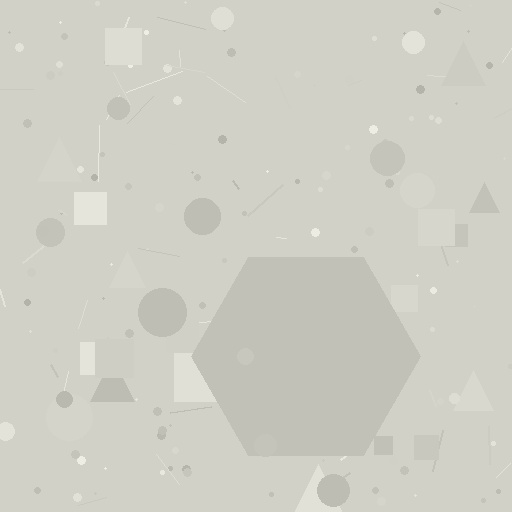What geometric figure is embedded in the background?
A hexagon is embedded in the background.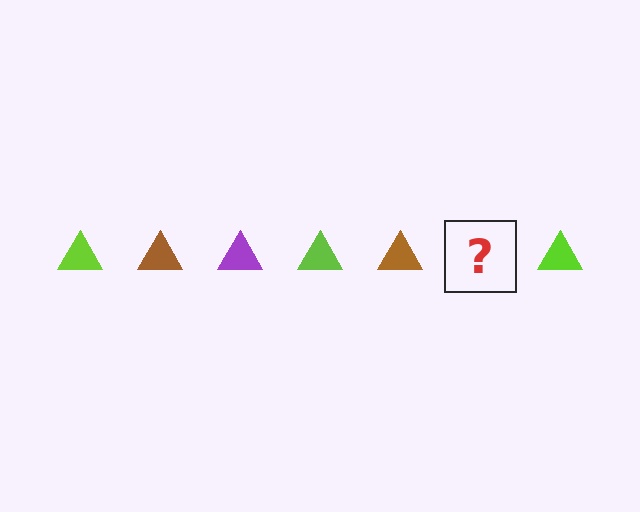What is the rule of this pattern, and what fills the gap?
The rule is that the pattern cycles through lime, brown, purple triangles. The gap should be filled with a purple triangle.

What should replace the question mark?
The question mark should be replaced with a purple triangle.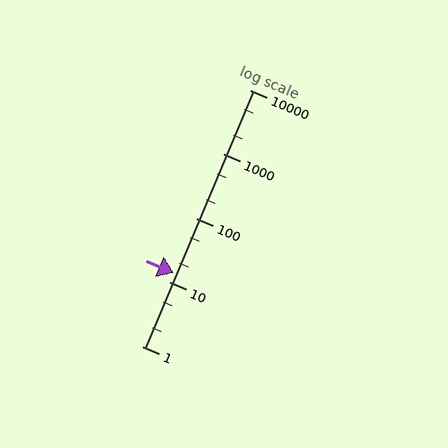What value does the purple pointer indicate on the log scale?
The pointer indicates approximately 14.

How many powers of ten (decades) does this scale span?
The scale spans 4 decades, from 1 to 10000.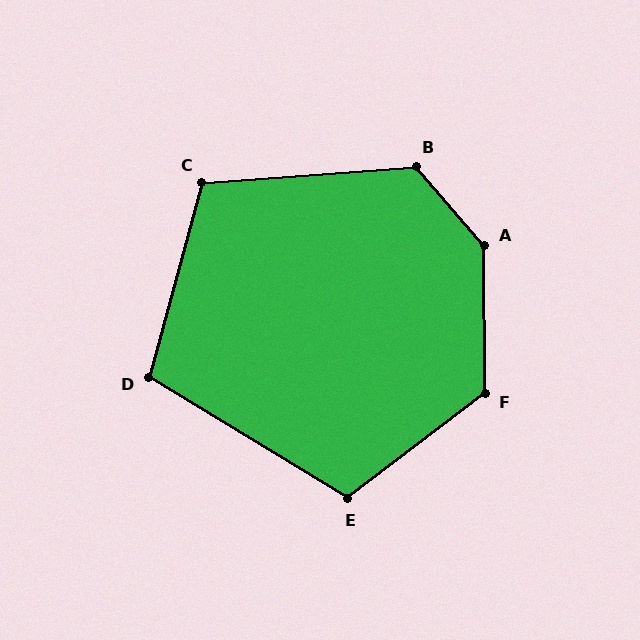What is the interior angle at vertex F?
Approximately 127 degrees (obtuse).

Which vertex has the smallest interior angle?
D, at approximately 106 degrees.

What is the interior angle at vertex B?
Approximately 127 degrees (obtuse).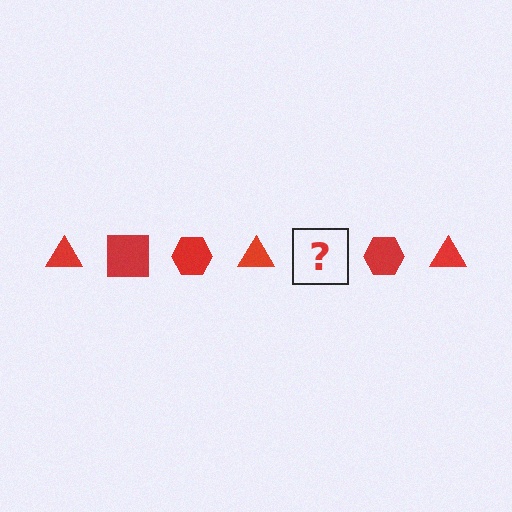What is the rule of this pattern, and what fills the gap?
The rule is that the pattern cycles through triangle, square, hexagon shapes in red. The gap should be filled with a red square.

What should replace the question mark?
The question mark should be replaced with a red square.